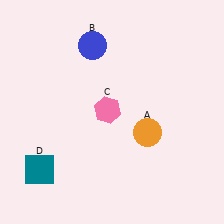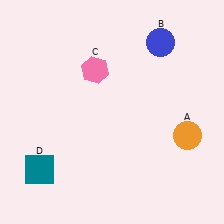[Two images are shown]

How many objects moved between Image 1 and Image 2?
3 objects moved between the two images.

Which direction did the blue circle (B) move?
The blue circle (B) moved right.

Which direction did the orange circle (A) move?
The orange circle (A) moved right.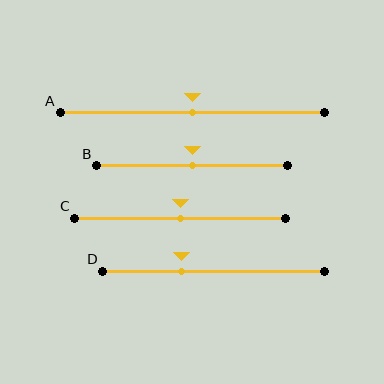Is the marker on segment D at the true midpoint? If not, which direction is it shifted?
No, the marker on segment D is shifted to the left by about 14% of the segment length.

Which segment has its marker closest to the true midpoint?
Segment A has its marker closest to the true midpoint.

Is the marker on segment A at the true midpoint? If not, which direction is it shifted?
Yes, the marker on segment A is at the true midpoint.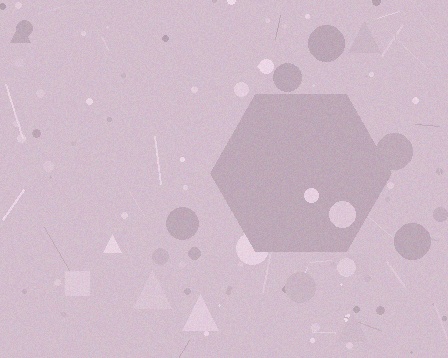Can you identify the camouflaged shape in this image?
The camouflaged shape is a hexagon.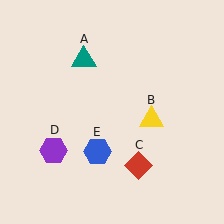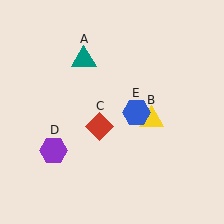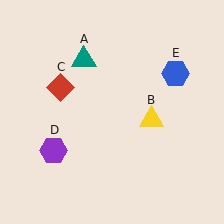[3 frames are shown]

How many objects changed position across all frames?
2 objects changed position: red diamond (object C), blue hexagon (object E).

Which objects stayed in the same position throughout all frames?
Teal triangle (object A) and yellow triangle (object B) and purple hexagon (object D) remained stationary.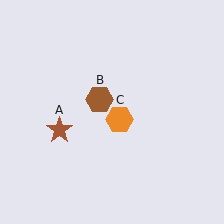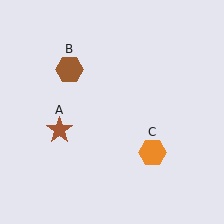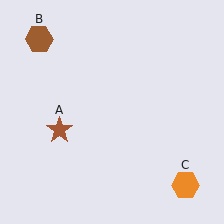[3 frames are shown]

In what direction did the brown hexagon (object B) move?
The brown hexagon (object B) moved up and to the left.